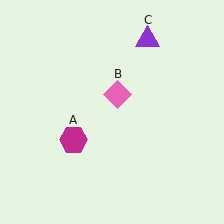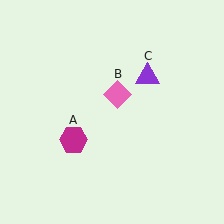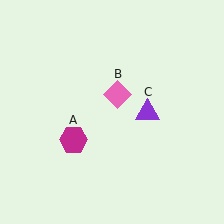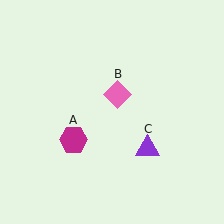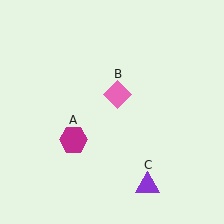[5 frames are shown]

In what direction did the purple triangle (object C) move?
The purple triangle (object C) moved down.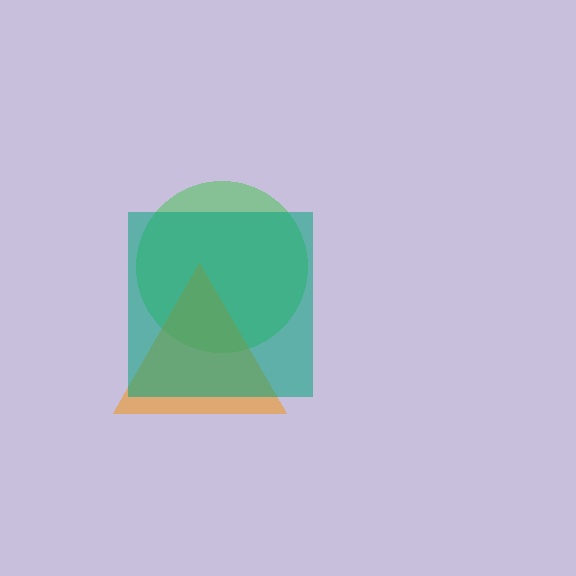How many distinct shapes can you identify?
There are 3 distinct shapes: a green circle, an orange triangle, a teal square.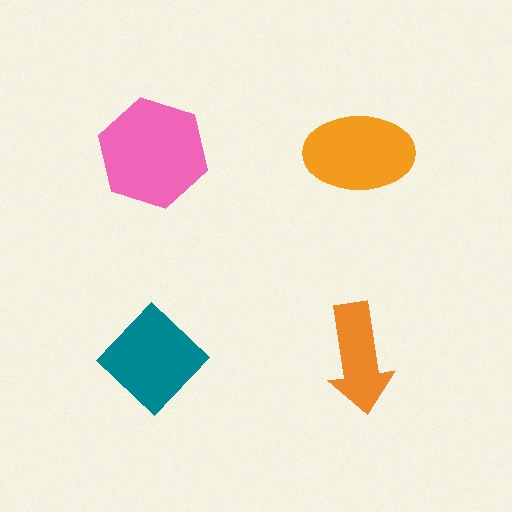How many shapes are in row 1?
2 shapes.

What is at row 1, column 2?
An orange ellipse.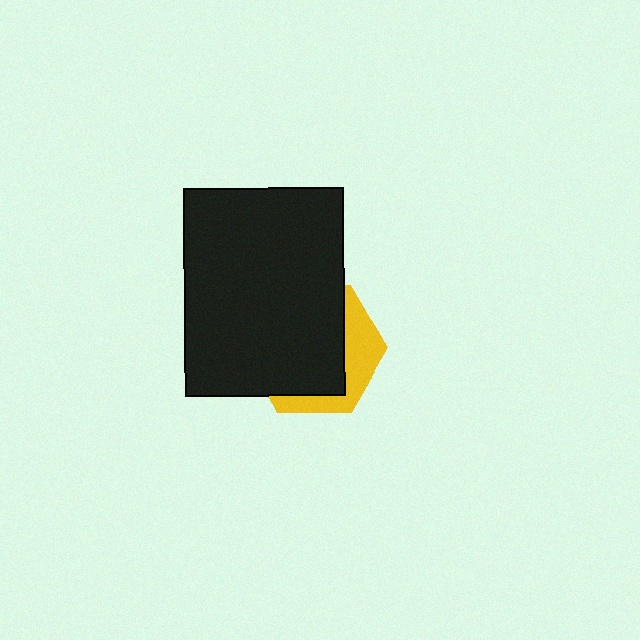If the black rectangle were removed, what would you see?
You would see the complete yellow hexagon.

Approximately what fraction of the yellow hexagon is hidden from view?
Roughly 69% of the yellow hexagon is hidden behind the black rectangle.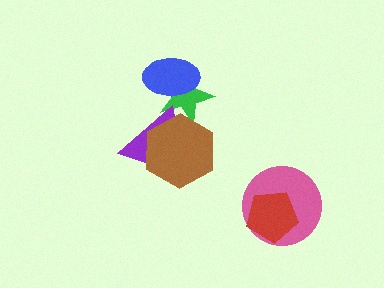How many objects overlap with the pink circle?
1 object overlaps with the pink circle.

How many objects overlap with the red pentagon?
1 object overlaps with the red pentagon.